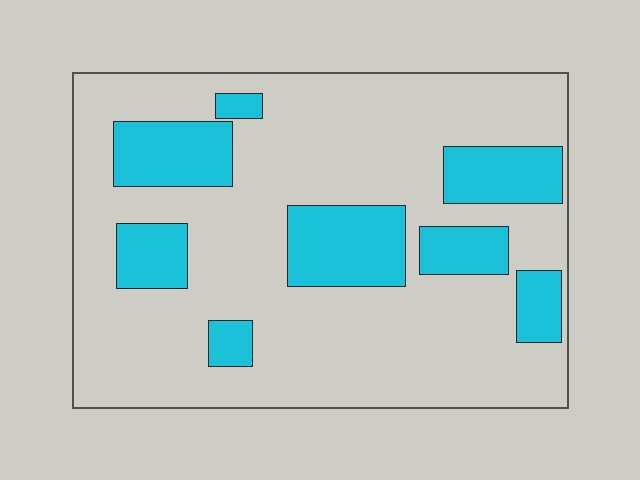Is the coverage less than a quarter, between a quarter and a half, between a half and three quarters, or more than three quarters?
Less than a quarter.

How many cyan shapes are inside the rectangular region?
8.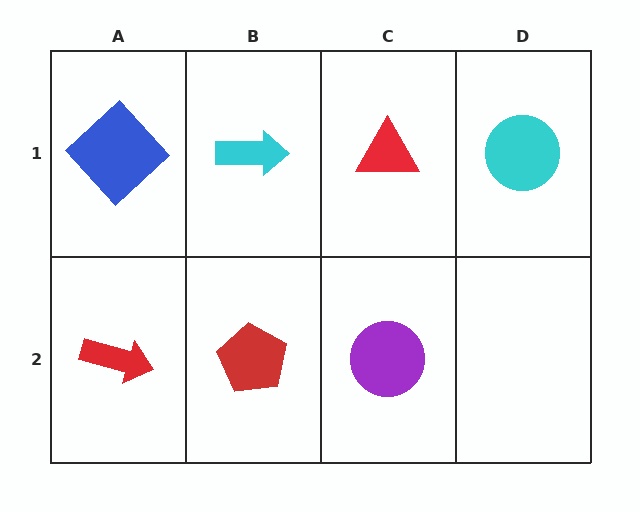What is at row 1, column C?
A red triangle.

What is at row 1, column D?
A cyan circle.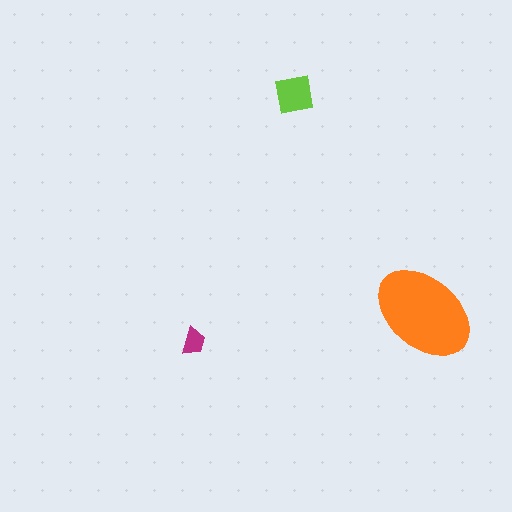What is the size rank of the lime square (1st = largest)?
2nd.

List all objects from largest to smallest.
The orange ellipse, the lime square, the magenta trapezoid.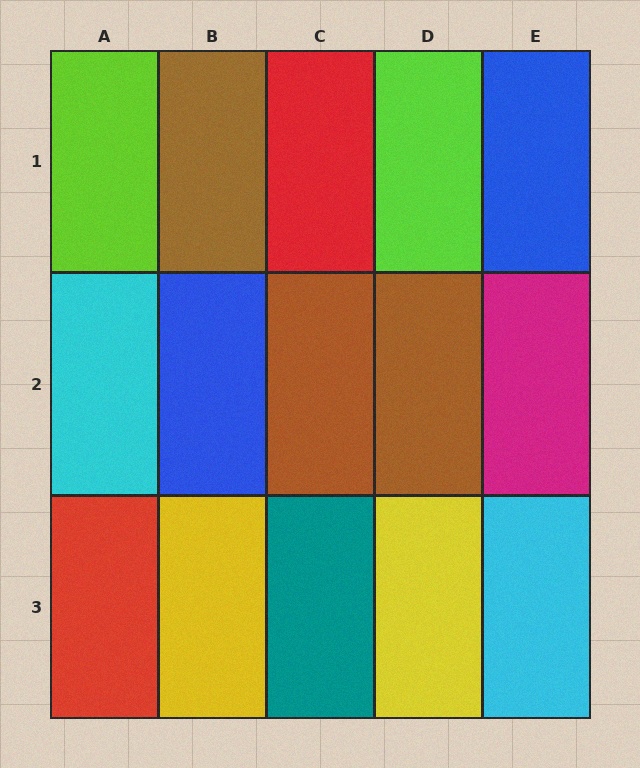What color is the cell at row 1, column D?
Lime.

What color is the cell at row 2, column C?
Brown.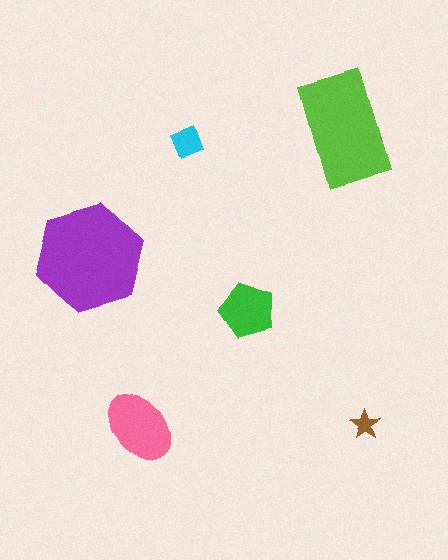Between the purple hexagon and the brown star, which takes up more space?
The purple hexagon.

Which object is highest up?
The lime rectangle is topmost.